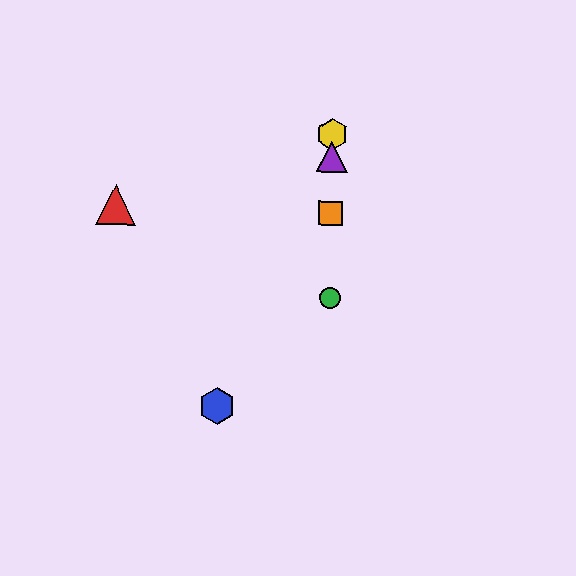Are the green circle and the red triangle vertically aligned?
No, the green circle is at x≈330 and the red triangle is at x≈116.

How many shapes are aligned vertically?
4 shapes (the green circle, the yellow hexagon, the purple triangle, the orange square) are aligned vertically.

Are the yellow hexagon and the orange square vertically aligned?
Yes, both are at x≈332.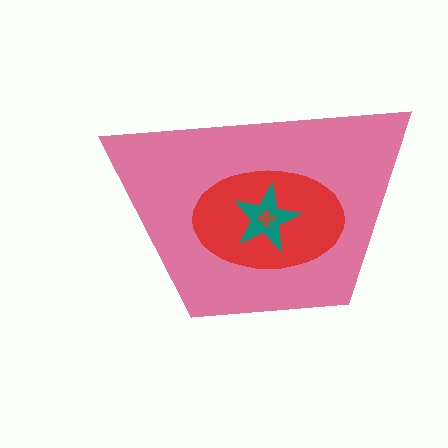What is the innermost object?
The brown cross.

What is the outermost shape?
The pink trapezoid.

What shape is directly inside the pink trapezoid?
The red ellipse.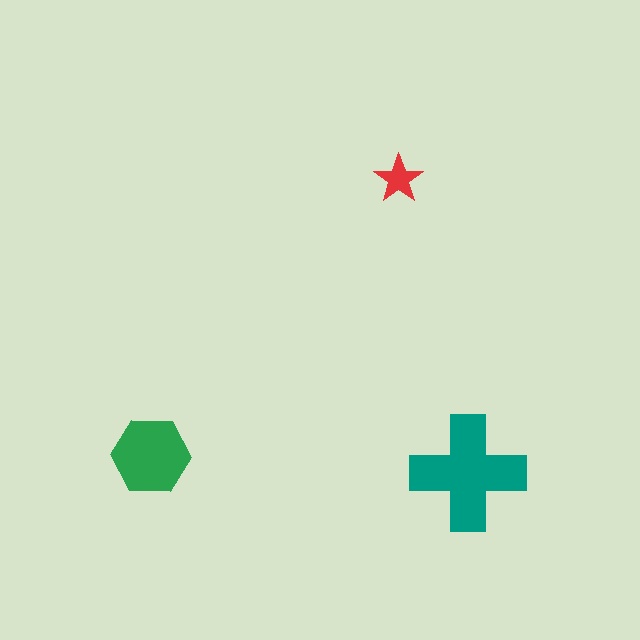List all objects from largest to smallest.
The teal cross, the green hexagon, the red star.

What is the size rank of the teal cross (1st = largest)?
1st.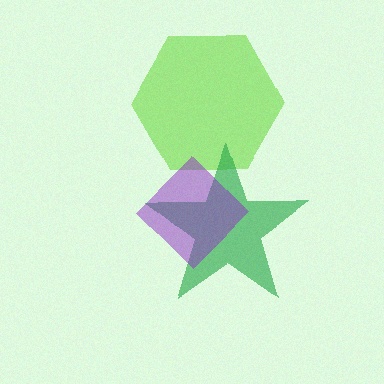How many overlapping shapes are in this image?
There are 3 overlapping shapes in the image.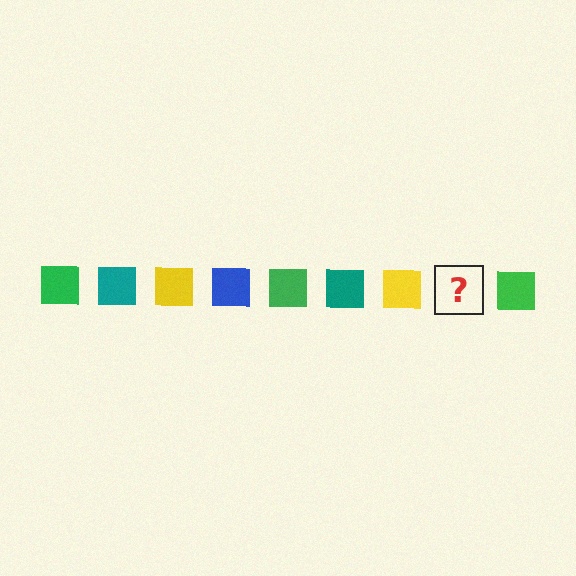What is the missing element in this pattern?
The missing element is a blue square.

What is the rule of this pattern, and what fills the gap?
The rule is that the pattern cycles through green, teal, yellow, blue squares. The gap should be filled with a blue square.